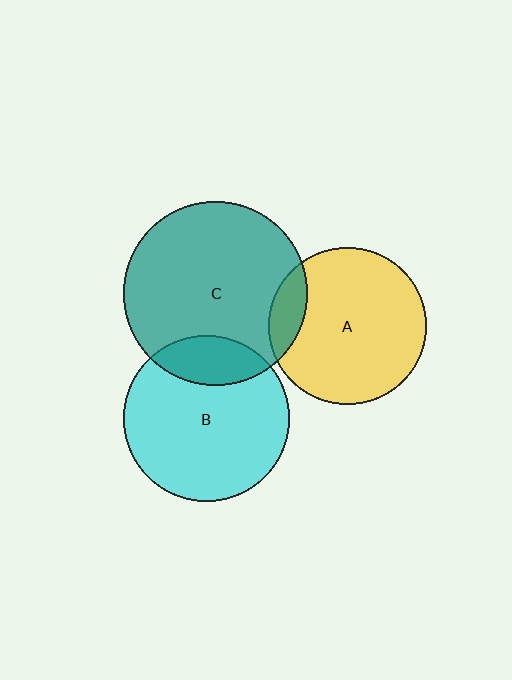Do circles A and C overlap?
Yes.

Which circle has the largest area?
Circle C (teal).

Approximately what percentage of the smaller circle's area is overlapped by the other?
Approximately 15%.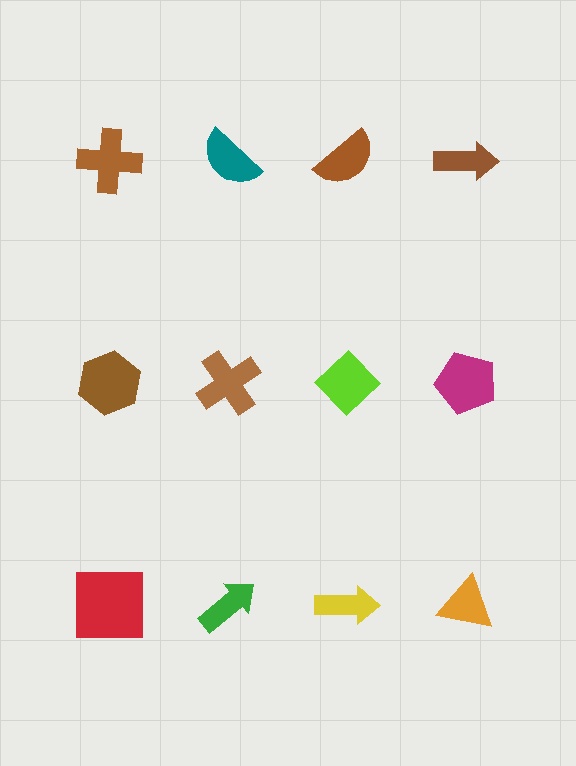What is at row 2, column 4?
A magenta pentagon.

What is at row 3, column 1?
A red square.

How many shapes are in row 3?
4 shapes.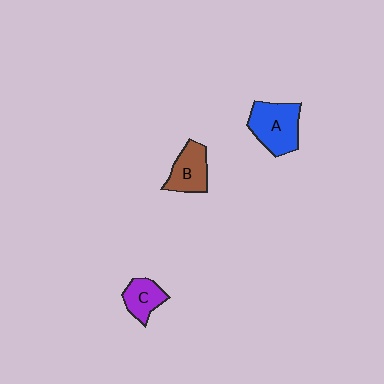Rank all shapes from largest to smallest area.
From largest to smallest: A (blue), B (brown), C (purple).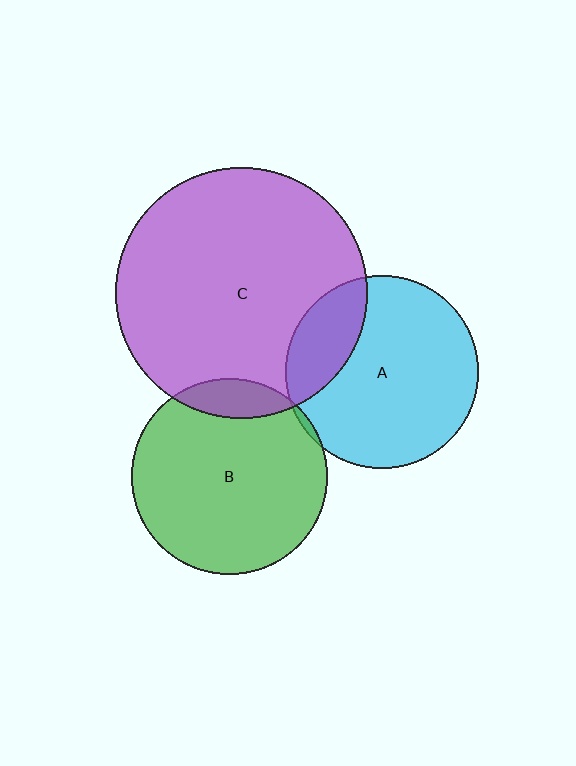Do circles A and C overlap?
Yes.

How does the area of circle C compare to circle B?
Approximately 1.6 times.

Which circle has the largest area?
Circle C (purple).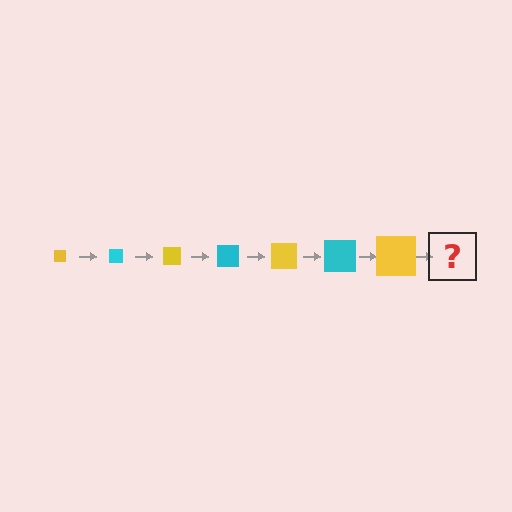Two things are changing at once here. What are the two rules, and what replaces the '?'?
The two rules are that the square grows larger each step and the color cycles through yellow and cyan. The '?' should be a cyan square, larger than the previous one.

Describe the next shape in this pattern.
It should be a cyan square, larger than the previous one.